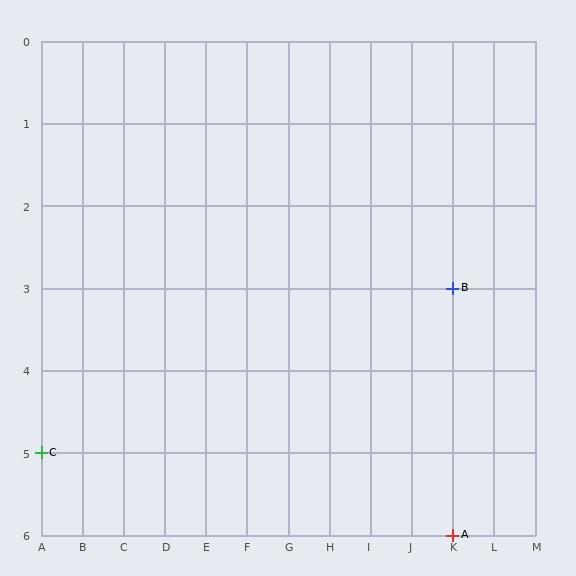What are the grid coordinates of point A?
Point A is at grid coordinates (K, 6).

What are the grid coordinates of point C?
Point C is at grid coordinates (A, 5).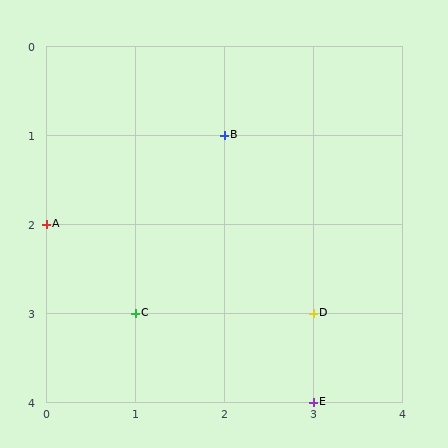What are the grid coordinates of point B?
Point B is at grid coordinates (2, 1).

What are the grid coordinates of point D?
Point D is at grid coordinates (3, 3).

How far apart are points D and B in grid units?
Points D and B are 1 column and 2 rows apart (about 2.2 grid units diagonally).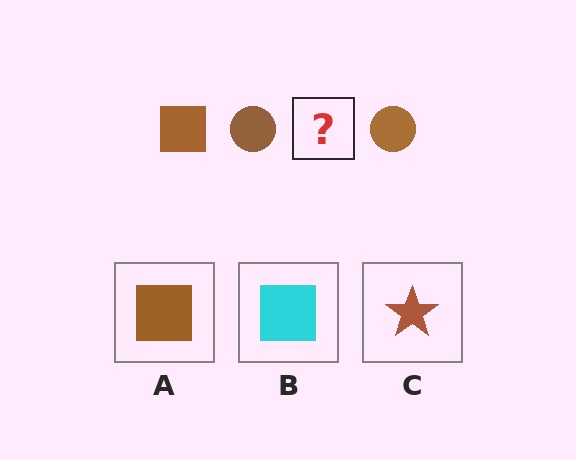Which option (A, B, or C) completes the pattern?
A.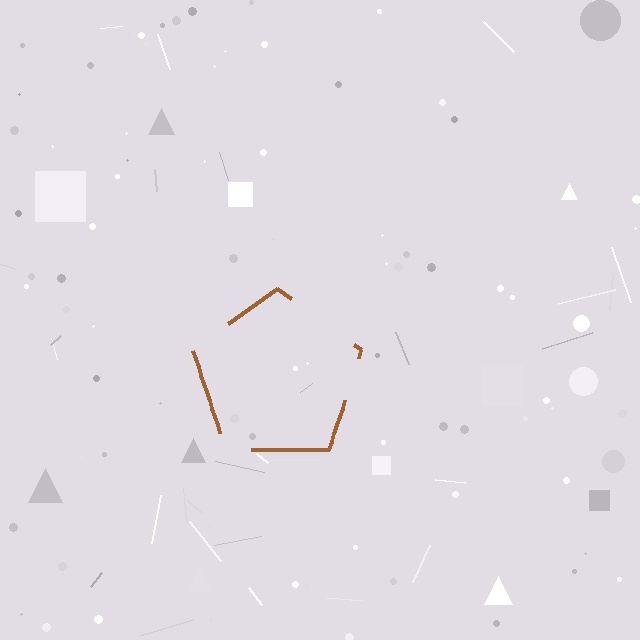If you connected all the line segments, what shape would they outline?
They would outline a pentagon.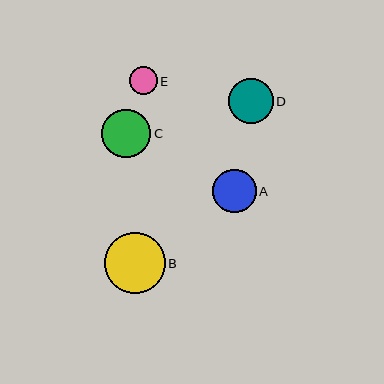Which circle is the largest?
Circle B is the largest with a size of approximately 61 pixels.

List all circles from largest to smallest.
From largest to smallest: B, C, D, A, E.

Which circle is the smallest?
Circle E is the smallest with a size of approximately 28 pixels.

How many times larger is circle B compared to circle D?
Circle B is approximately 1.4 times the size of circle D.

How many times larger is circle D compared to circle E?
Circle D is approximately 1.6 times the size of circle E.